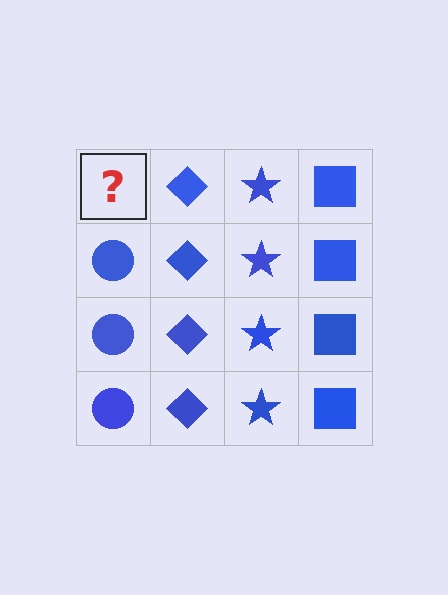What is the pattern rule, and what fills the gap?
The rule is that each column has a consistent shape. The gap should be filled with a blue circle.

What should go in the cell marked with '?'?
The missing cell should contain a blue circle.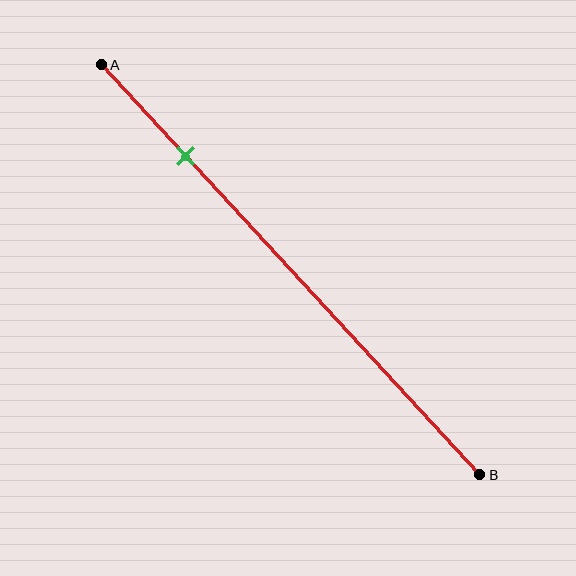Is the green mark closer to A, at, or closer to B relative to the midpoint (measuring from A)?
The green mark is closer to point A than the midpoint of segment AB.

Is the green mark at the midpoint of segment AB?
No, the mark is at about 20% from A, not at the 50% midpoint.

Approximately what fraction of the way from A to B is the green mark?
The green mark is approximately 20% of the way from A to B.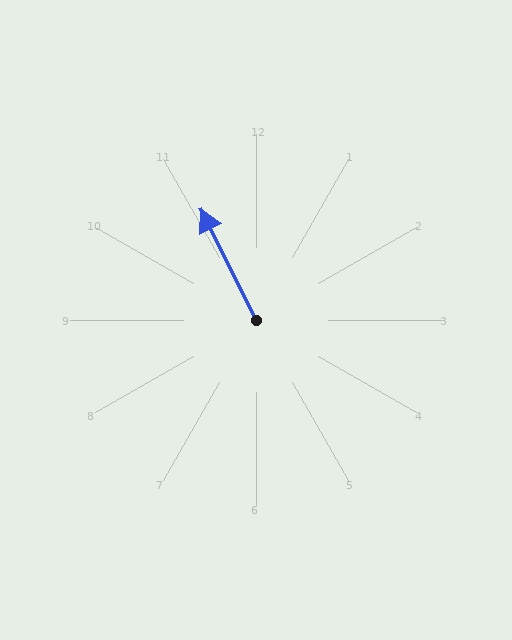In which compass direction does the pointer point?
Northwest.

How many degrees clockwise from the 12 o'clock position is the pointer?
Approximately 334 degrees.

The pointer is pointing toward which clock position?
Roughly 11 o'clock.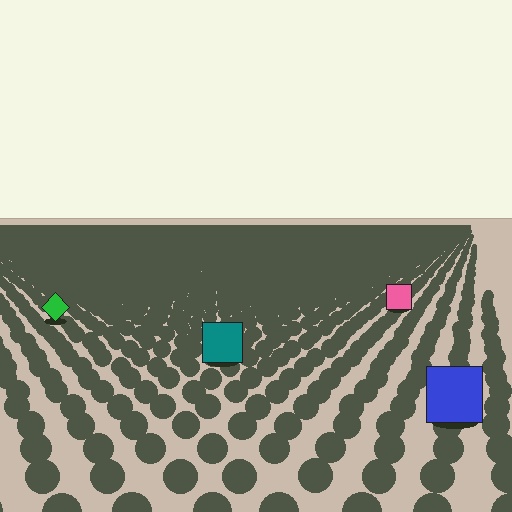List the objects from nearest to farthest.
From nearest to farthest: the blue square, the teal square, the green diamond, the pink square.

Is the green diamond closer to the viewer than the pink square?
Yes. The green diamond is closer — you can tell from the texture gradient: the ground texture is coarser near it.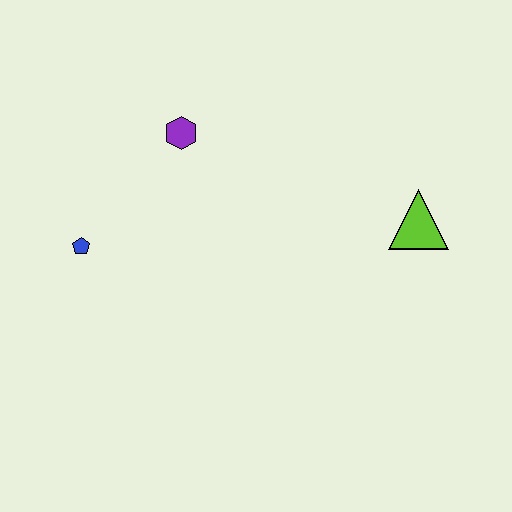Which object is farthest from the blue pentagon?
The lime triangle is farthest from the blue pentagon.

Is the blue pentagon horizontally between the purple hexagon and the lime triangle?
No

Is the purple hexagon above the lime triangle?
Yes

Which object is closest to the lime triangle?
The purple hexagon is closest to the lime triangle.